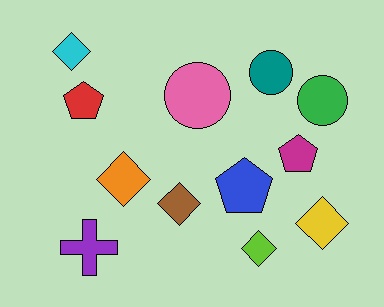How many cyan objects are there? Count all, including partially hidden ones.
There is 1 cyan object.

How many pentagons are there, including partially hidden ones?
There are 3 pentagons.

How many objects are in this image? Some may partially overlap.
There are 12 objects.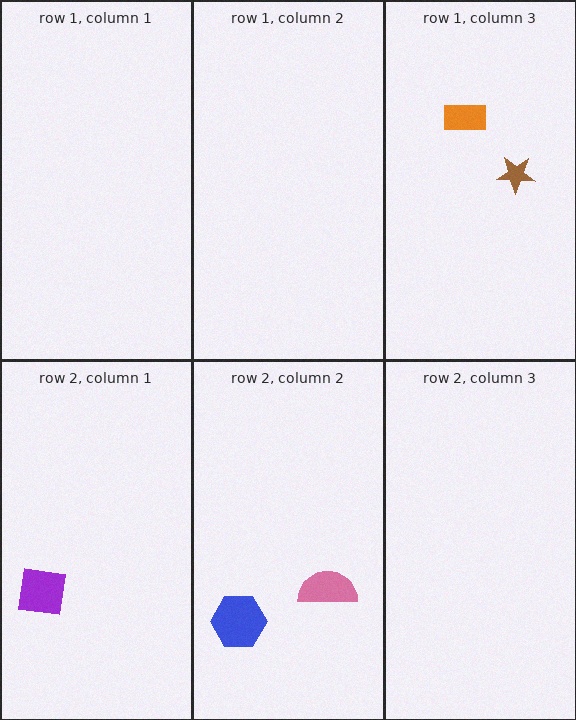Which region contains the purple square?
The row 2, column 1 region.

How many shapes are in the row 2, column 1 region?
1.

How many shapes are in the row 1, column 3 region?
2.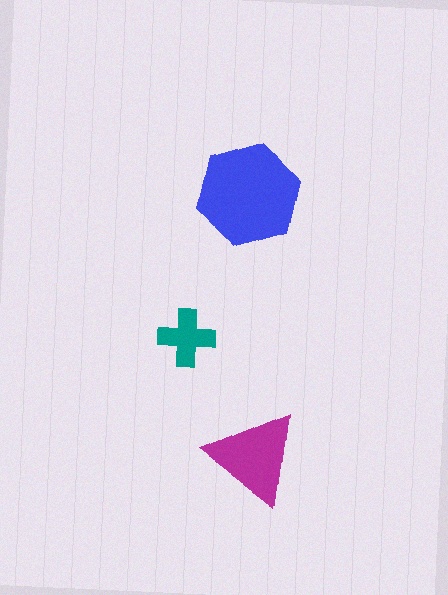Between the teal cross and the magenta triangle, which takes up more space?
The magenta triangle.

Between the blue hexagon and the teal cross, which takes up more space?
The blue hexagon.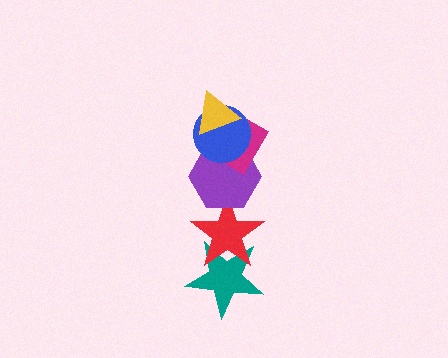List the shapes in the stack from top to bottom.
From top to bottom: the yellow triangle, the blue circle, the magenta diamond, the purple hexagon, the red star, the teal star.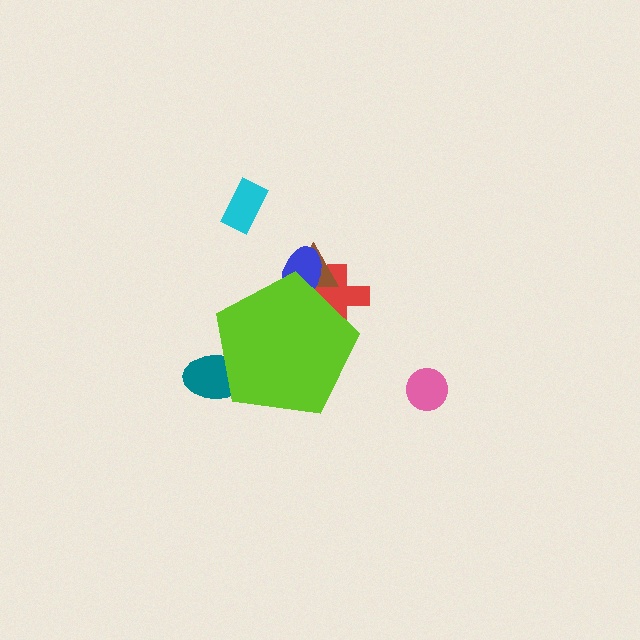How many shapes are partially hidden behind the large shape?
4 shapes are partially hidden.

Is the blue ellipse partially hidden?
Yes, the blue ellipse is partially hidden behind the lime pentagon.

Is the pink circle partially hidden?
No, the pink circle is fully visible.